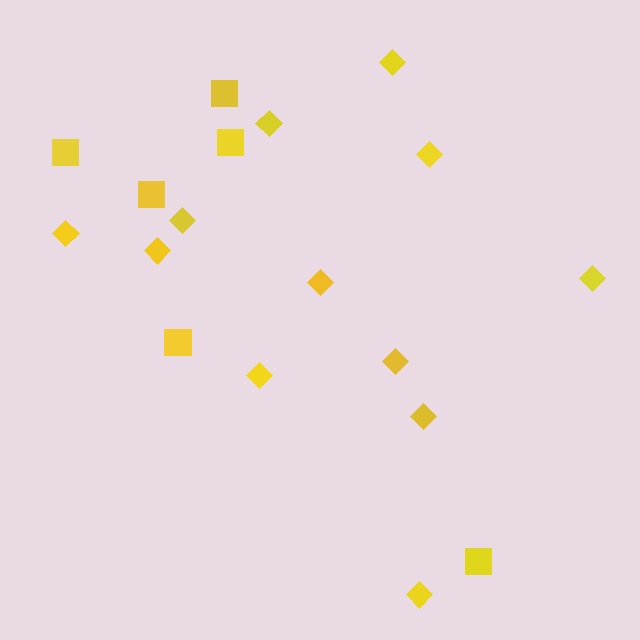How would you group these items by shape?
There are 2 groups: one group of squares (6) and one group of diamonds (12).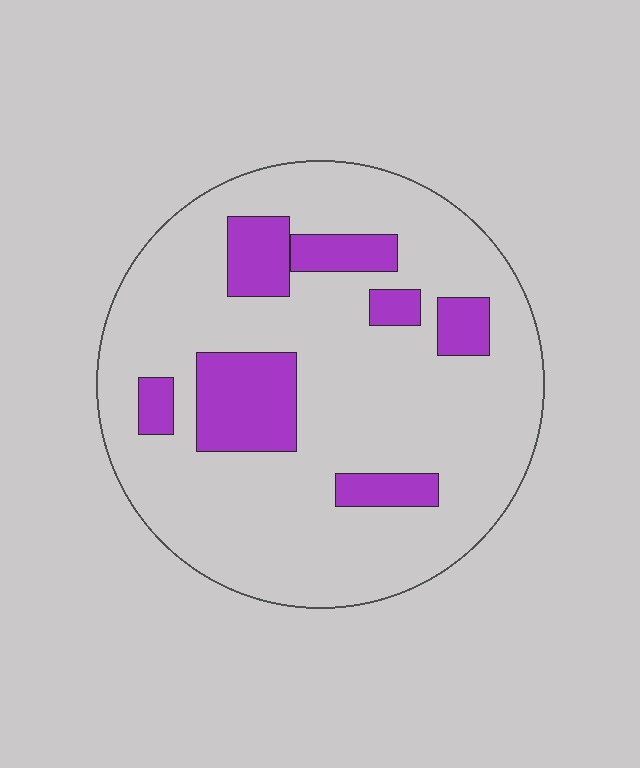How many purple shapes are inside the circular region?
7.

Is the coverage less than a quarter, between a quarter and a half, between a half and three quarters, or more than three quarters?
Less than a quarter.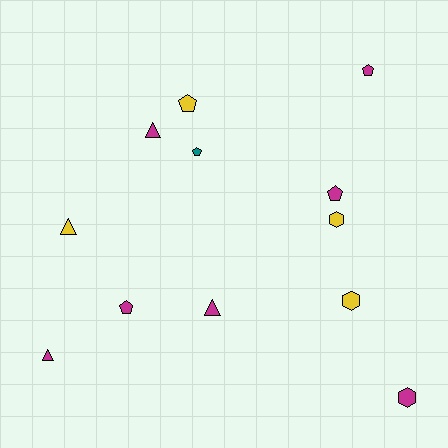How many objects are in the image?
There are 12 objects.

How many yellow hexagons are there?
There are 2 yellow hexagons.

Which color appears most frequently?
Magenta, with 7 objects.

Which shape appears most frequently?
Pentagon, with 5 objects.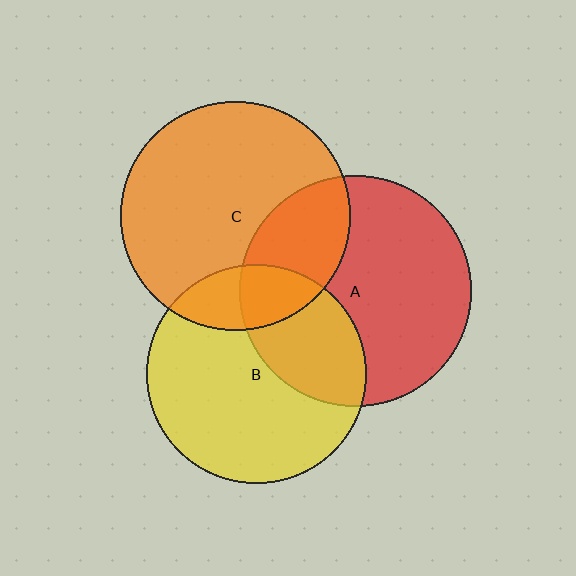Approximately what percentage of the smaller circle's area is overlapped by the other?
Approximately 25%.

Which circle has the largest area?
Circle A (red).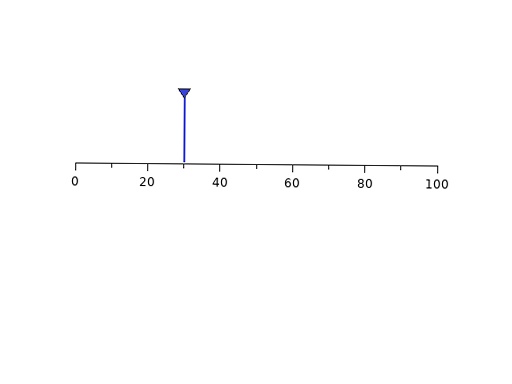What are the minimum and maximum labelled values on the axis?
The axis runs from 0 to 100.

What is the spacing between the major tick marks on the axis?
The major ticks are spaced 20 apart.